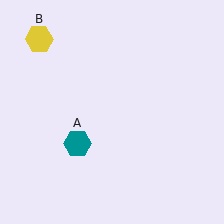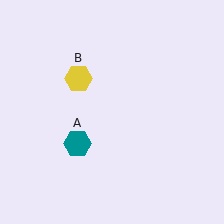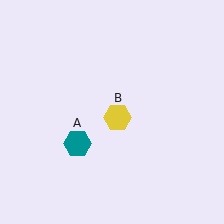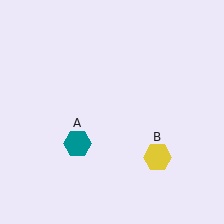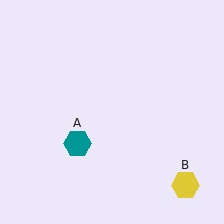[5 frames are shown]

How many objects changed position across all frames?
1 object changed position: yellow hexagon (object B).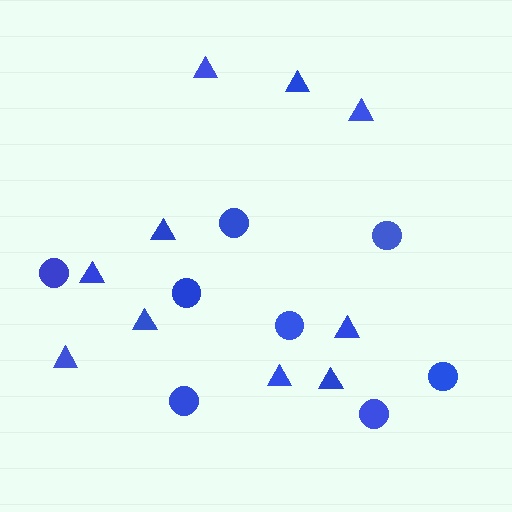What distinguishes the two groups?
There are 2 groups: one group of circles (8) and one group of triangles (10).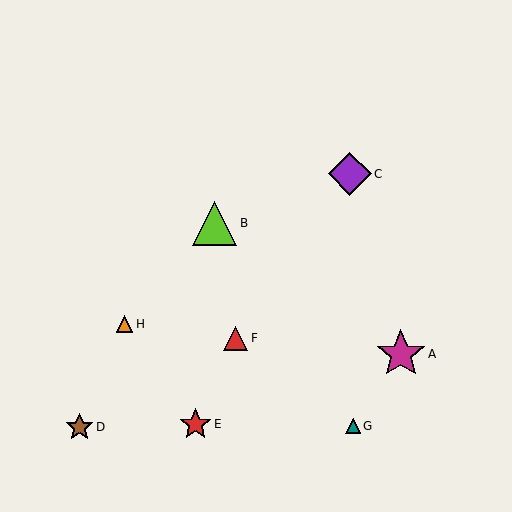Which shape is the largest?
The magenta star (labeled A) is the largest.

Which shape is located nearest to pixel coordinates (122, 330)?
The orange triangle (labeled H) at (124, 324) is nearest to that location.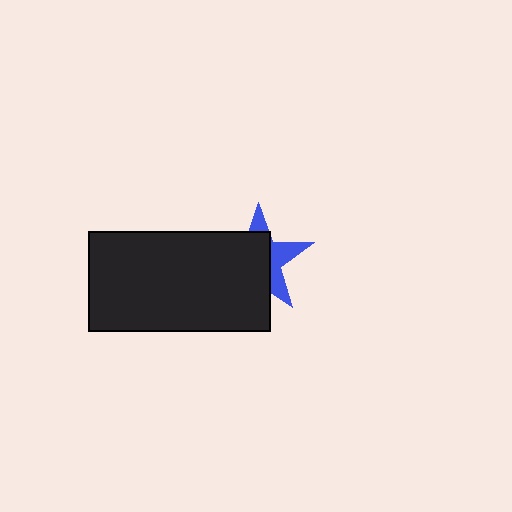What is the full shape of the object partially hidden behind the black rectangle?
The partially hidden object is a blue star.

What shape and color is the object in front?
The object in front is a black rectangle.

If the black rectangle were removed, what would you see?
You would see the complete blue star.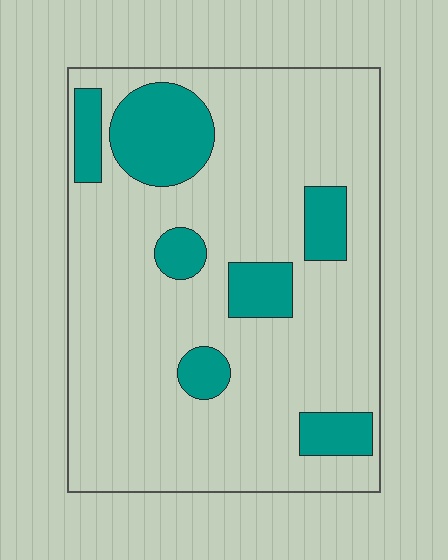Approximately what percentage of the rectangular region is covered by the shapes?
Approximately 20%.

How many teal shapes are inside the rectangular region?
7.